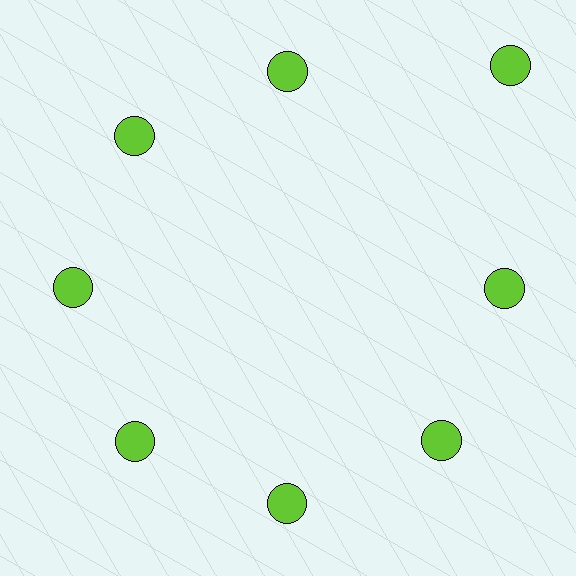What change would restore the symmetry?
The symmetry would be restored by moving it inward, back onto the ring so that all 8 circles sit at equal angles and equal distance from the center.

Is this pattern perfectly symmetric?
No. The 8 lime circles are arranged in a ring, but one element near the 2 o'clock position is pushed outward from the center, breaking the 8-fold rotational symmetry.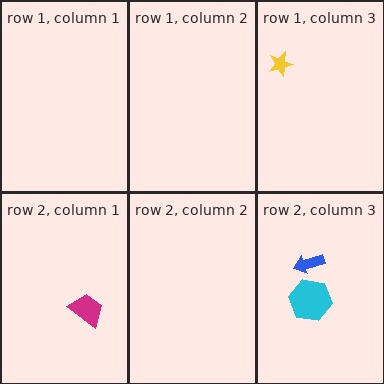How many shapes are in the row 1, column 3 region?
1.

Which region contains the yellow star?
The row 1, column 3 region.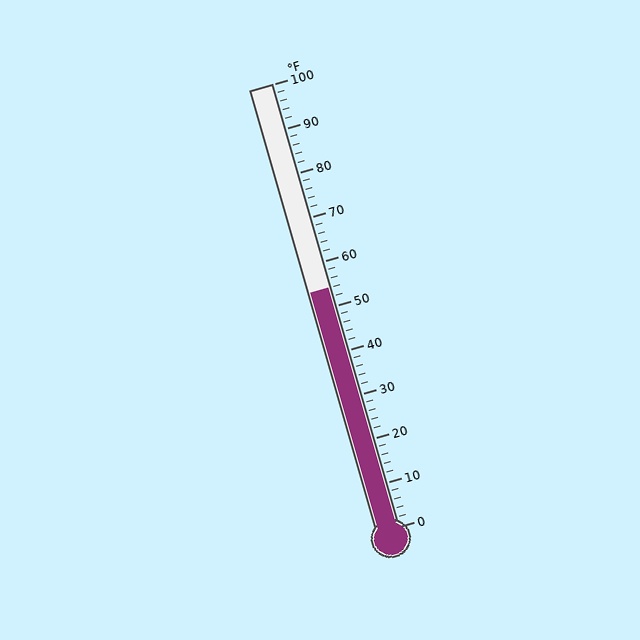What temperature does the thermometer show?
The thermometer shows approximately 54°F.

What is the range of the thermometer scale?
The thermometer scale ranges from 0°F to 100°F.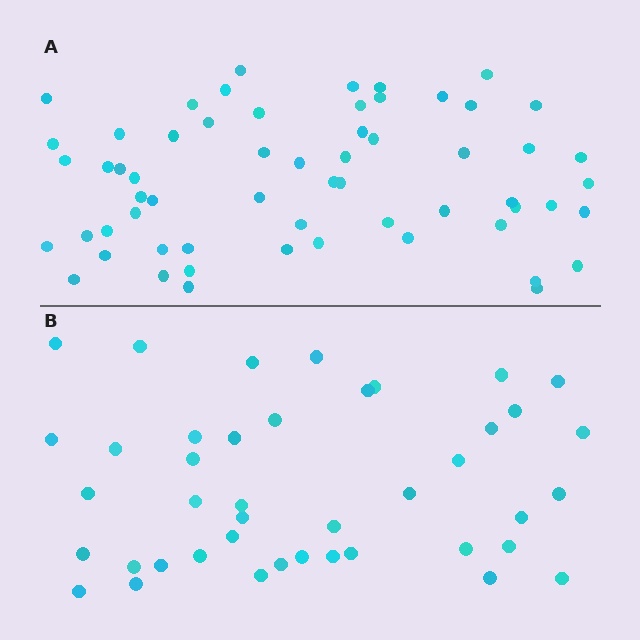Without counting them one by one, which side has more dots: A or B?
Region A (the top region) has more dots.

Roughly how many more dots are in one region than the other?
Region A has approximately 20 more dots than region B.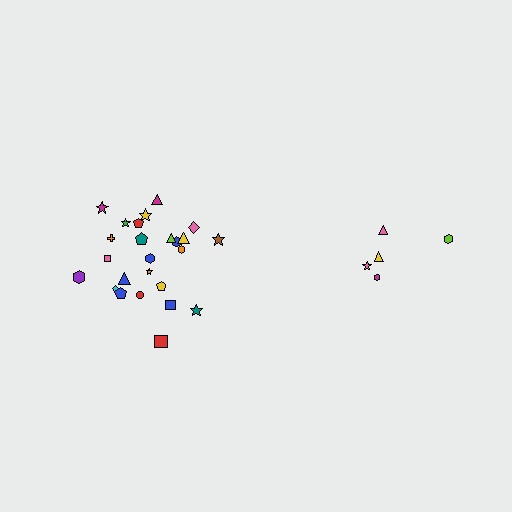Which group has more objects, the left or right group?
The left group.